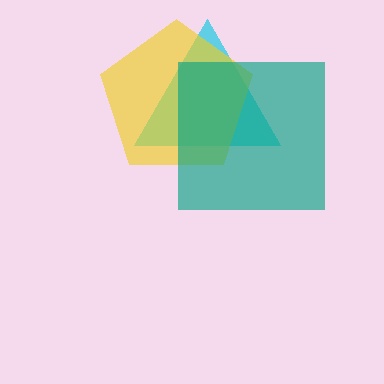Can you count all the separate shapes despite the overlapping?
Yes, there are 3 separate shapes.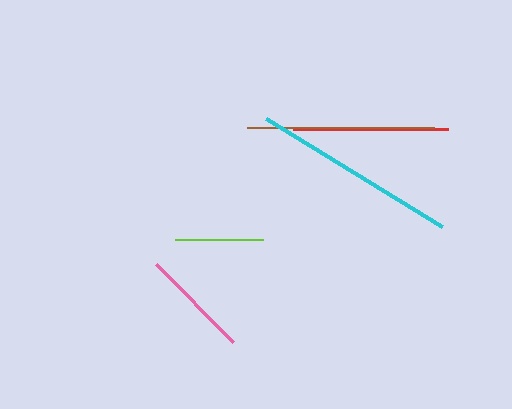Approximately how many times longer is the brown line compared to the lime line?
The brown line is approximately 2.1 times the length of the lime line.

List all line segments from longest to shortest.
From longest to shortest: cyan, brown, red, pink, lime.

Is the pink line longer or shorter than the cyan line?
The cyan line is longer than the pink line.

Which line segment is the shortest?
The lime line is the shortest at approximately 88 pixels.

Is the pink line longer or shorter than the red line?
The red line is longer than the pink line.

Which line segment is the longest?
The cyan line is the longest at approximately 207 pixels.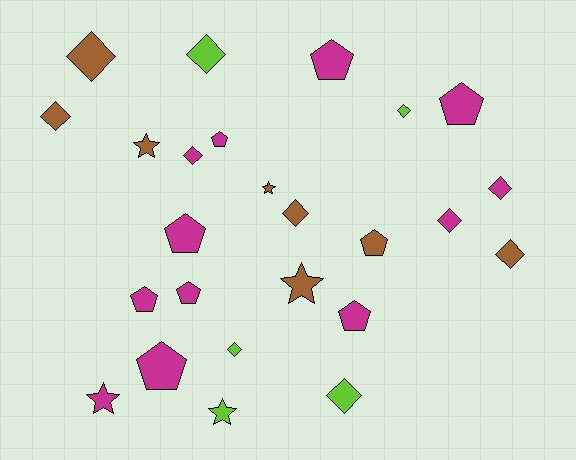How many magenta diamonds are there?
There are 3 magenta diamonds.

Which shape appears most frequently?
Diamond, with 11 objects.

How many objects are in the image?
There are 25 objects.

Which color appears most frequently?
Magenta, with 12 objects.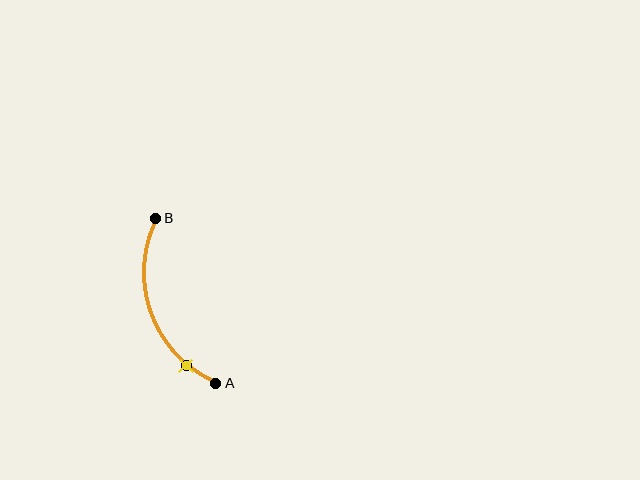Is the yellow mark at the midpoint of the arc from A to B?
No. The yellow mark lies on the arc but is closer to endpoint A. The arc midpoint would be at the point on the curve equidistant along the arc from both A and B.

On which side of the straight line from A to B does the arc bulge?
The arc bulges to the left of the straight line connecting A and B.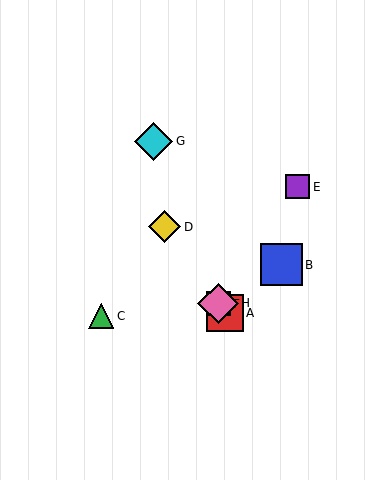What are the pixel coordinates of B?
Object B is at (281, 265).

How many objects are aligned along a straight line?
4 objects (A, D, F, H) are aligned along a straight line.